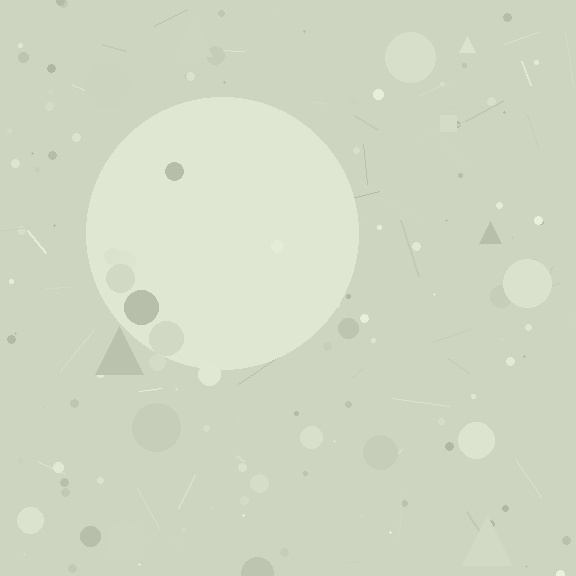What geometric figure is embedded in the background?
A circle is embedded in the background.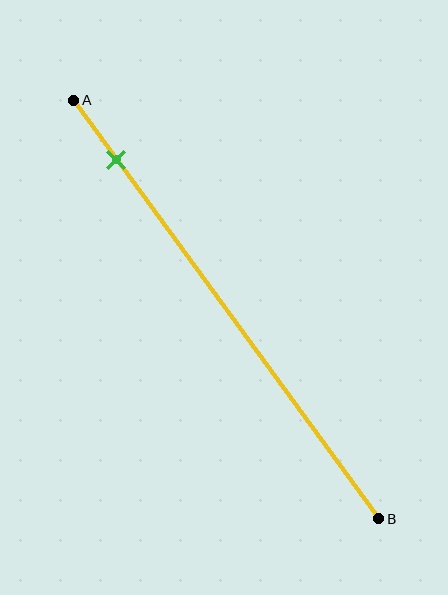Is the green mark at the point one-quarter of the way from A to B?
No, the mark is at about 15% from A, not at the 25% one-quarter point.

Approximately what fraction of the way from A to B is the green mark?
The green mark is approximately 15% of the way from A to B.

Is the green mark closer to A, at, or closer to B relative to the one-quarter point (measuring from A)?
The green mark is closer to point A than the one-quarter point of segment AB.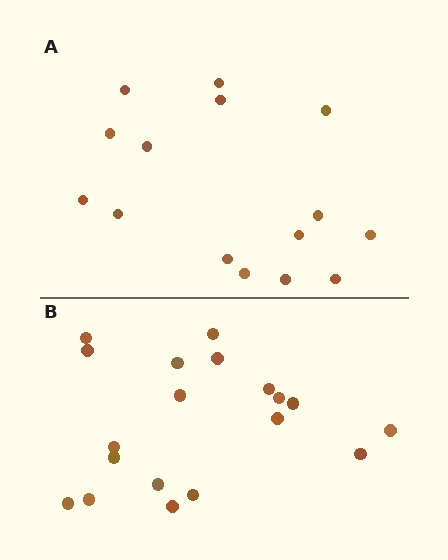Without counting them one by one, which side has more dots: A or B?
Region B (the bottom region) has more dots.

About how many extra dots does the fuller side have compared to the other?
Region B has about 4 more dots than region A.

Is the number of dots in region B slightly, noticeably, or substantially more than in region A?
Region B has noticeably more, but not dramatically so. The ratio is roughly 1.3 to 1.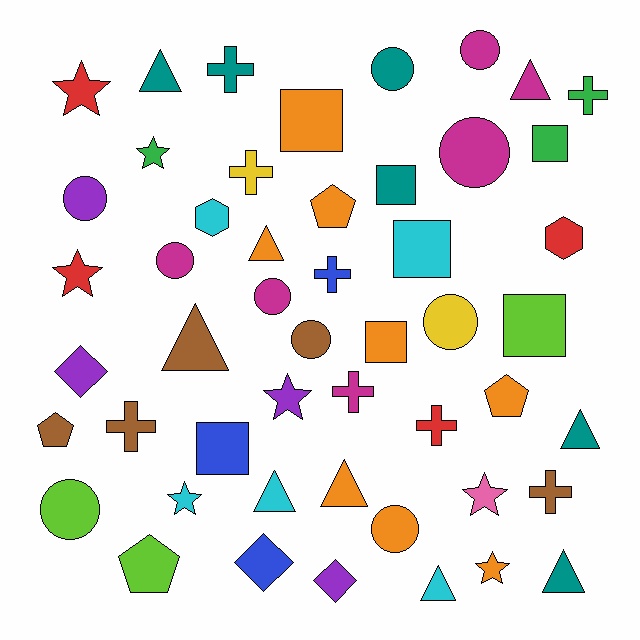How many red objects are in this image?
There are 4 red objects.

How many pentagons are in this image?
There are 4 pentagons.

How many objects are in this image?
There are 50 objects.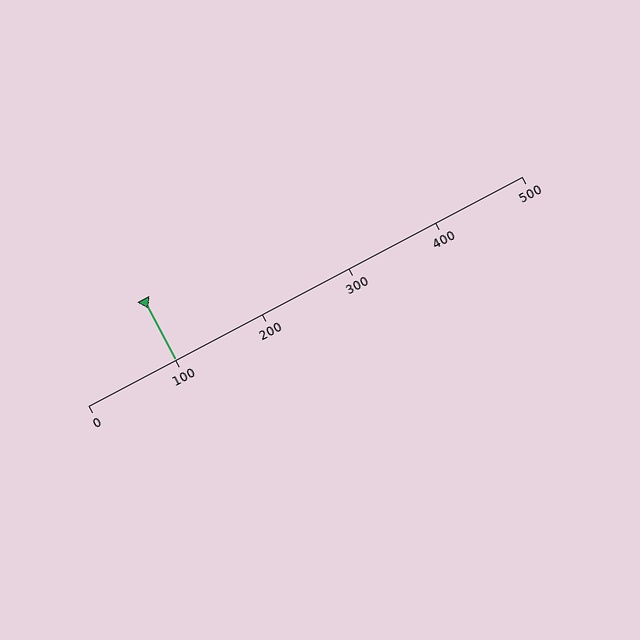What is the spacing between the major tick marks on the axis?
The major ticks are spaced 100 apart.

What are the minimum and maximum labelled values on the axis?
The axis runs from 0 to 500.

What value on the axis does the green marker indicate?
The marker indicates approximately 100.